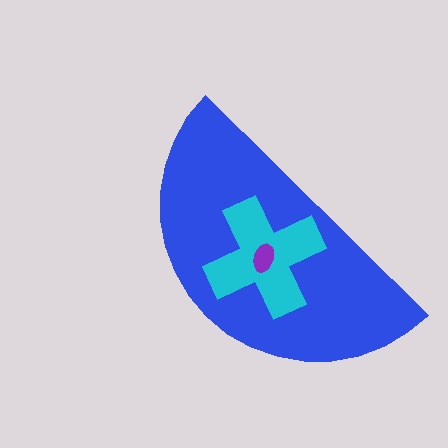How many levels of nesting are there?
3.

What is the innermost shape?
The purple ellipse.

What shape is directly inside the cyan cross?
The purple ellipse.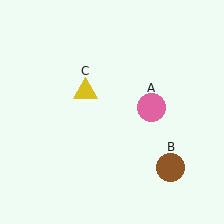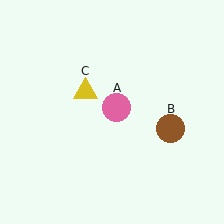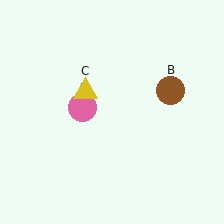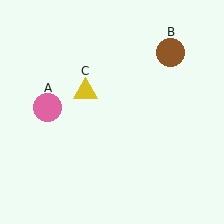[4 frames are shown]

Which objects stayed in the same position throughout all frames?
Yellow triangle (object C) remained stationary.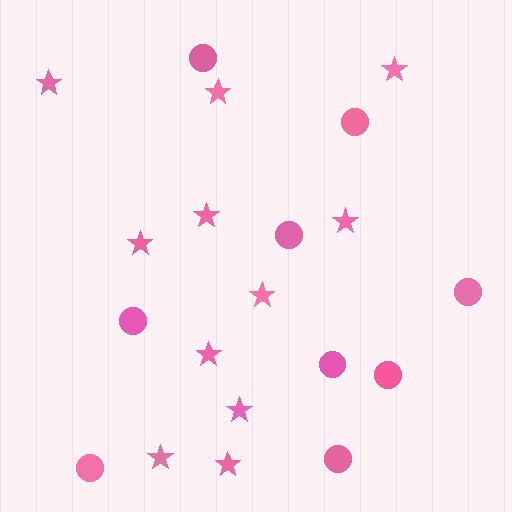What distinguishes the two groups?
There are 2 groups: one group of stars (11) and one group of circles (9).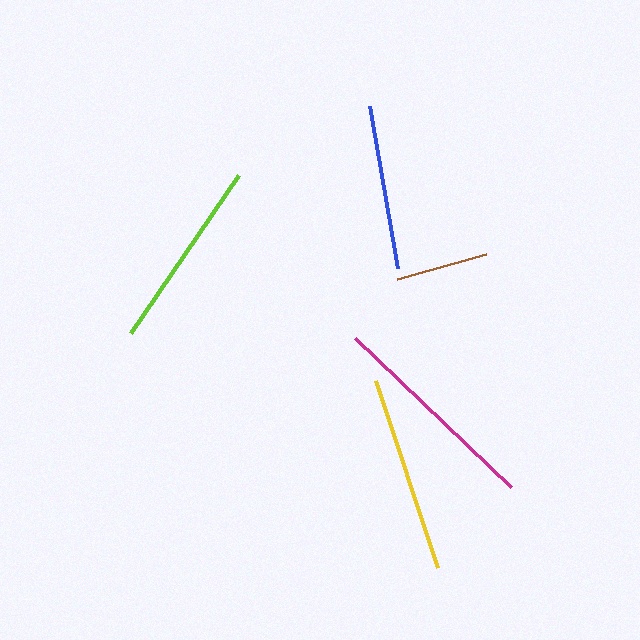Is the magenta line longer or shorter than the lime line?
The magenta line is longer than the lime line.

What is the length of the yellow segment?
The yellow segment is approximately 197 pixels long.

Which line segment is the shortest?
The brown line is the shortest at approximately 93 pixels.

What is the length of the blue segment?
The blue segment is approximately 165 pixels long.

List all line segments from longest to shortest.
From longest to shortest: magenta, yellow, lime, blue, brown.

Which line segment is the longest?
The magenta line is the longest at approximately 215 pixels.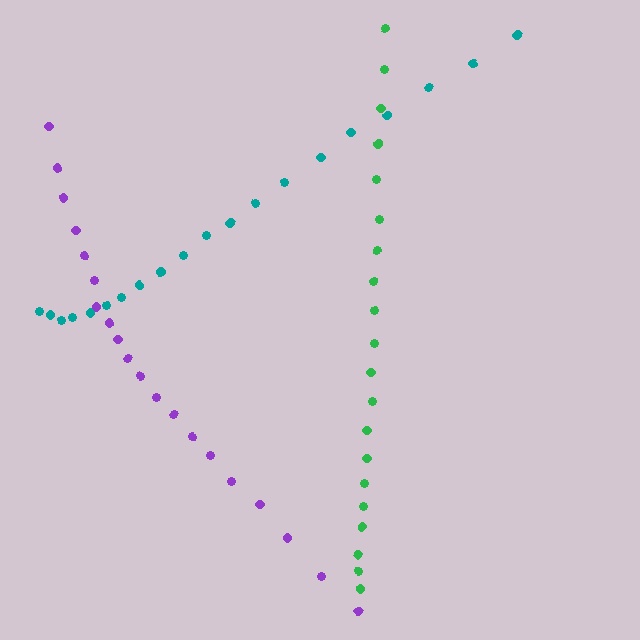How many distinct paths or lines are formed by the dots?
There are 3 distinct paths.